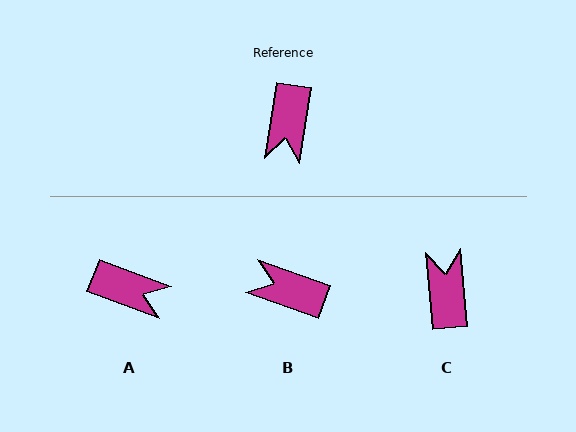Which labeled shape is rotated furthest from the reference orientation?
C, about 166 degrees away.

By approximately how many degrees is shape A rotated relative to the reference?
Approximately 78 degrees counter-clockwise.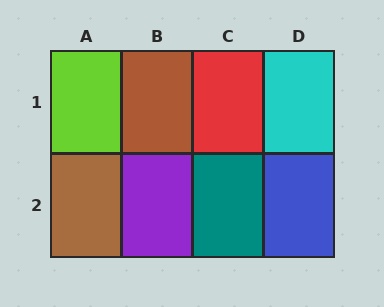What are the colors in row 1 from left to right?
Lime, brown, red, cyan.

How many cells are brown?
2 cells are brown.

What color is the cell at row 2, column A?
Brown.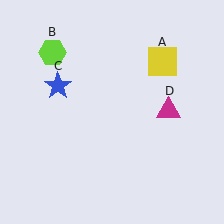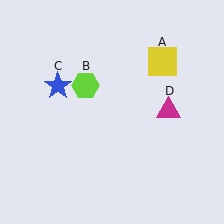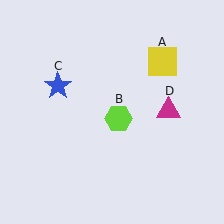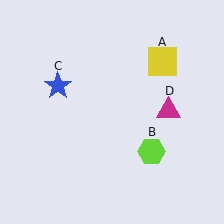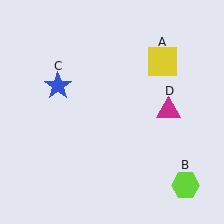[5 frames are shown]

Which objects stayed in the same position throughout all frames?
Yellow square (object A) and blue star (object C) and magenta triangle (object D) remained stationary.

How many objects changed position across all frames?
1 object changed position: lime hexagon (object B).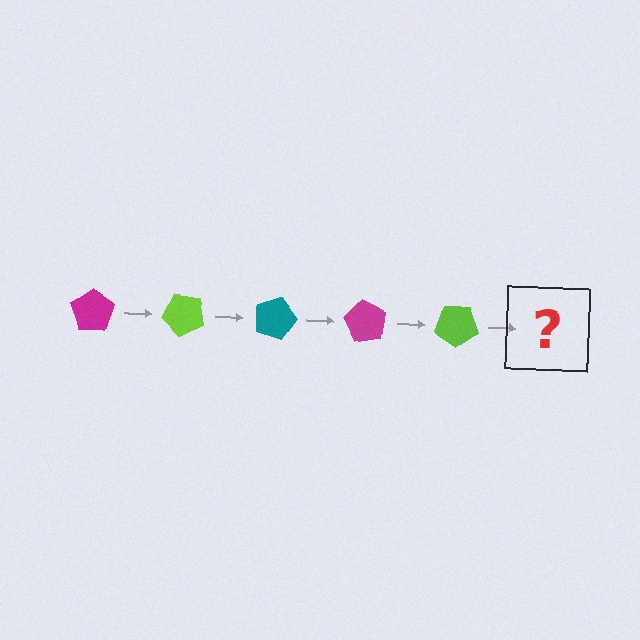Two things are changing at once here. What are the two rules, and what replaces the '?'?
The two rules are that it rotates 45 degrees each step and the color cycles through magenta, lime, and teal. The '?' should be a teal pentagon, rotated 225 degrees from the start.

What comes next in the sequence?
The next element should be a teal pentagon, rotated 225 degrees from the start.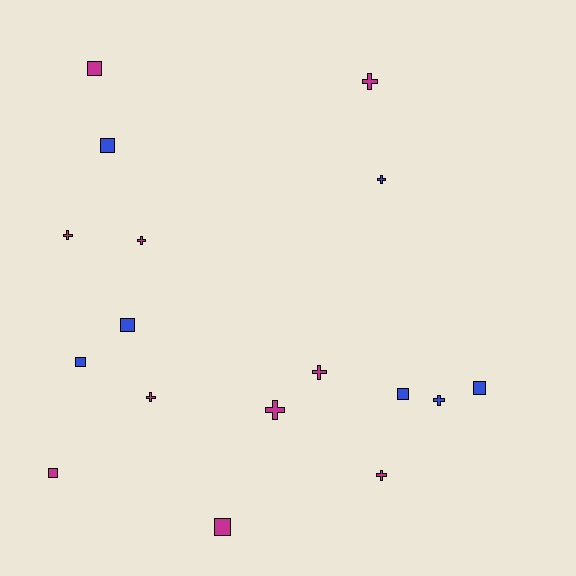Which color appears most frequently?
Magenta, with 10 objects.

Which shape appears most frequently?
Cross, with 9 objects.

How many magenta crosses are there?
There are 7 magenta crosses.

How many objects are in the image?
There are 17 objects.